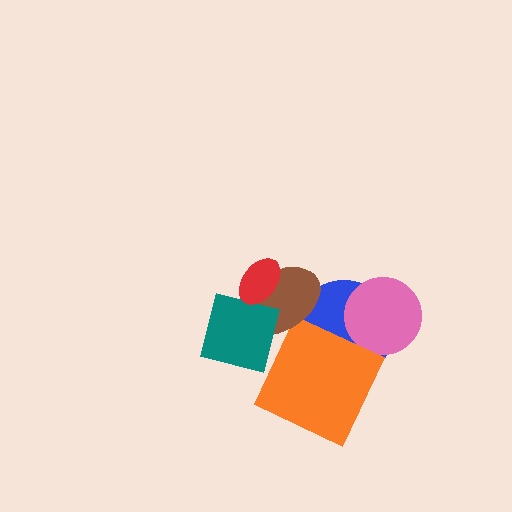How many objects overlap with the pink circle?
1 object overlaps with the pink circle.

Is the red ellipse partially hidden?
No, no other shape covers it.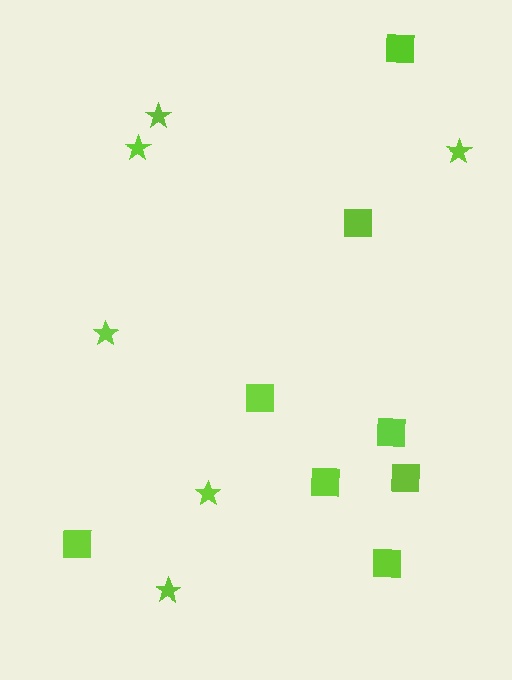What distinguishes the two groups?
There are 2 groups: one group of squares (8) and one group of stars (6).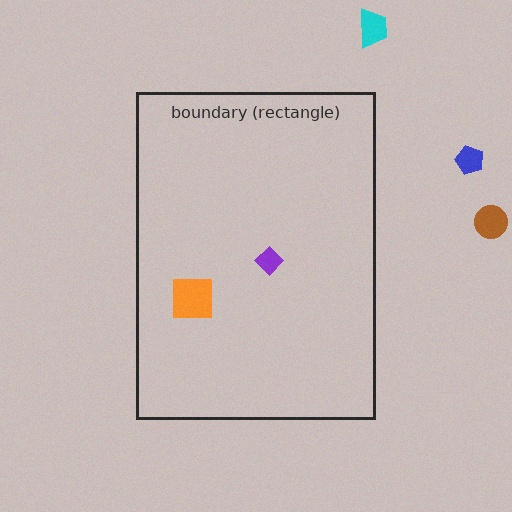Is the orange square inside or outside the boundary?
Inside.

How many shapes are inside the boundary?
2 inside, 3 outside.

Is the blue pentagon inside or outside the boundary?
Outside.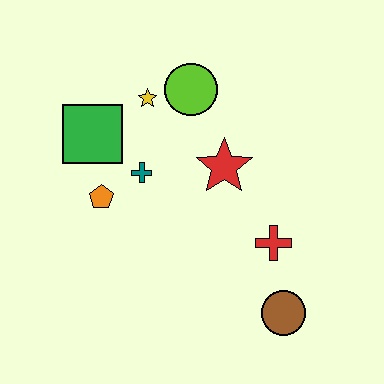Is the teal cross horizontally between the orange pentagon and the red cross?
Yes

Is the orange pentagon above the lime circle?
No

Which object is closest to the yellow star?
The lime circle is closest to the yellow star.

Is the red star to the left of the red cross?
Yes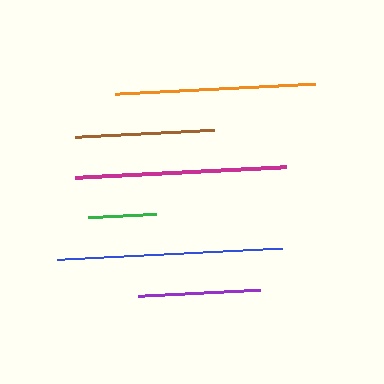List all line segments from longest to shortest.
From longest to shortest: blue, magenta, orange, brown, purple, green.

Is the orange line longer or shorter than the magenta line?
The magenta line is longer than the orange line.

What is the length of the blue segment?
The blue segment is approximately 225 pixels long.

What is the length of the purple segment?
The purple segment is approximately 122 pixels long.